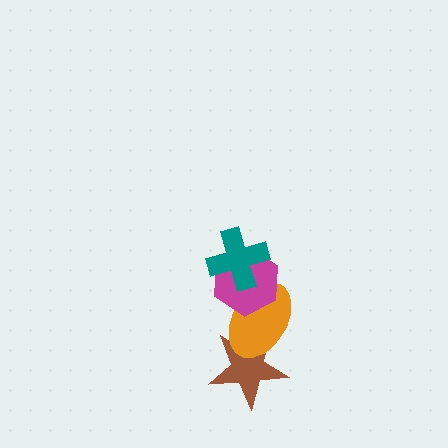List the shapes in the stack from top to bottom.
From top to bottom: the teal cross, the magenta hexagon, the orange ellipse, the brown star.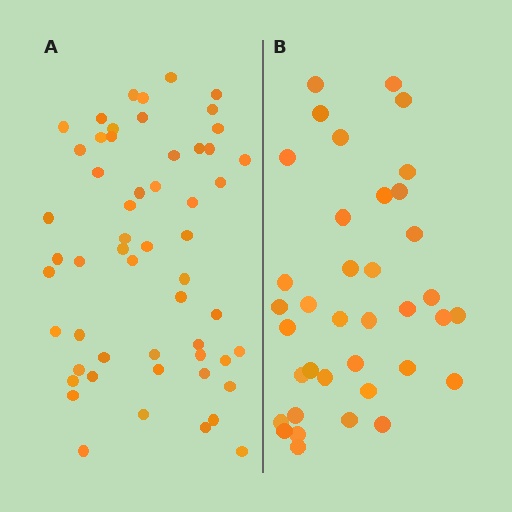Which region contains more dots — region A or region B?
Region A (the left region) has more dots.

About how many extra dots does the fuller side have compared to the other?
Region A has approximately 20 more dots than region B.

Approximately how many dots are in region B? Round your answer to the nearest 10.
About 40 dots. (The exact count is 37, which rounds to 40.)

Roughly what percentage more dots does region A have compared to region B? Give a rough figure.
About 50% more.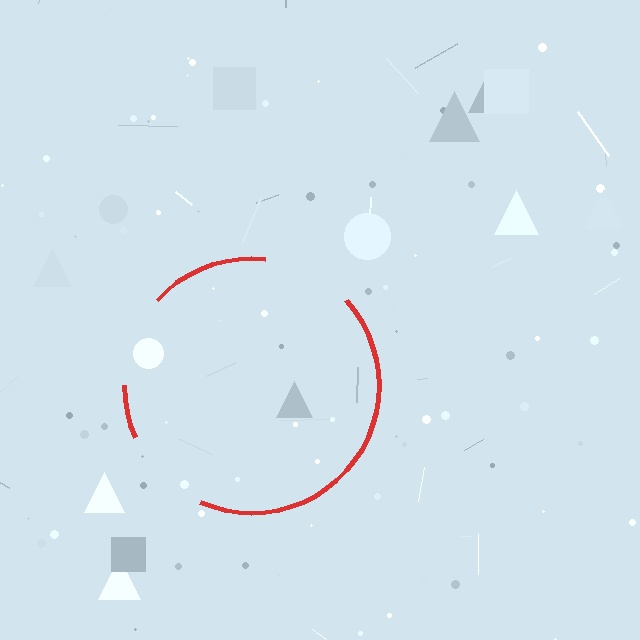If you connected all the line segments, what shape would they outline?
They would outline a circle.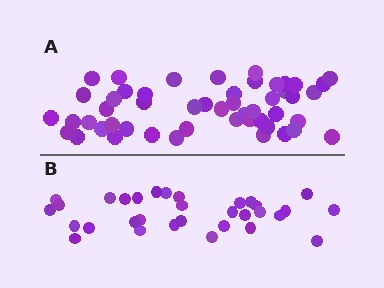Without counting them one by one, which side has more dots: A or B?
Region A (the top region) has more dots.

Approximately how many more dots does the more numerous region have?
Region A has approximately 20 more dots than region B.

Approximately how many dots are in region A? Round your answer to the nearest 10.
About 50 dots.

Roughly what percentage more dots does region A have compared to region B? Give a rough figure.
About 55% more.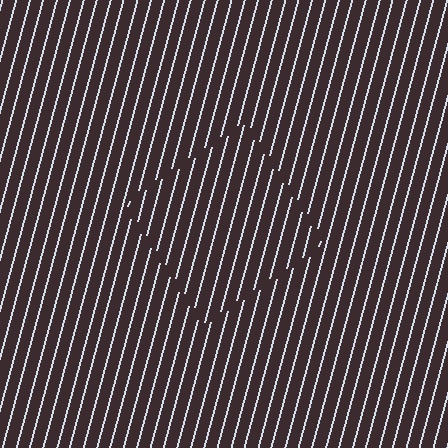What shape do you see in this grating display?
An illusory square. The interior of the shape contains the same grating, shifted by half a period — the contour is defined by the phase discontinuity where line-ends from the inner and outer gratings abut.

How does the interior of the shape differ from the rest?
The interior of the shape contains the same grating, shifted by half a period — the contour is defined by the phase discontinuity where line-ends from the inner and outer gratings abut.